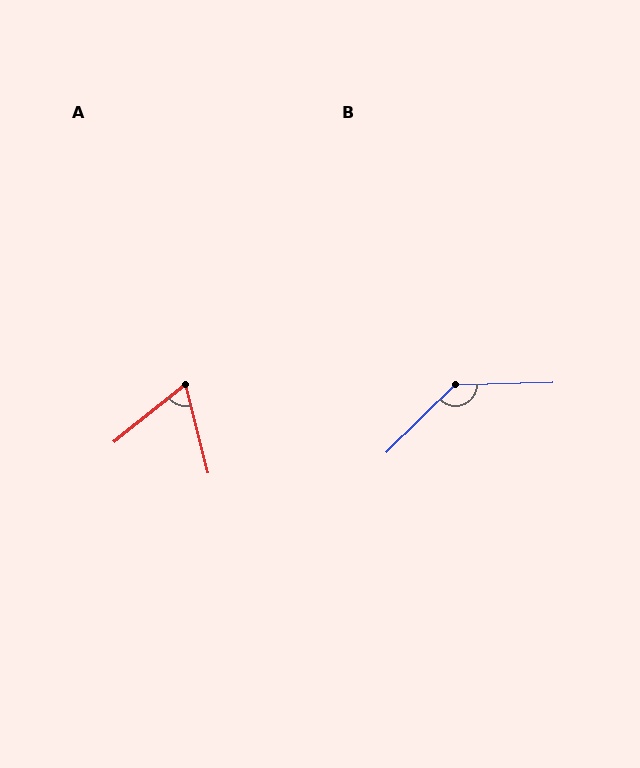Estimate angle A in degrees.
Approximately 66 degrees.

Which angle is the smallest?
A, at approximately 66 degrees.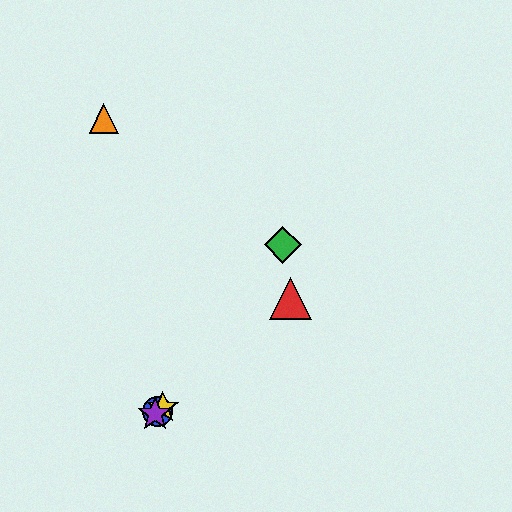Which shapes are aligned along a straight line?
The red triangle, the blue circle, the yellow star, the purple star are aligned along a straight line.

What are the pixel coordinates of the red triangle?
The red triangle is at (290, 299).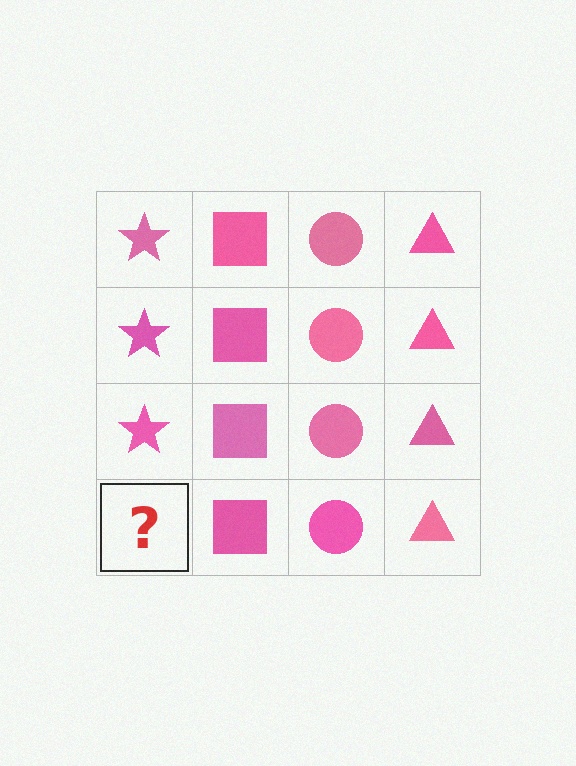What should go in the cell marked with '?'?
The missing cell should contain a pink star.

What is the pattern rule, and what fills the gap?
The rule is that each column has a consistent shape. The gap should be filled with a pink star.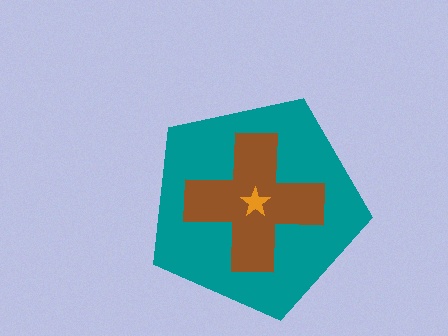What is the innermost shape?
The orange star.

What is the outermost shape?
The teal pentagon.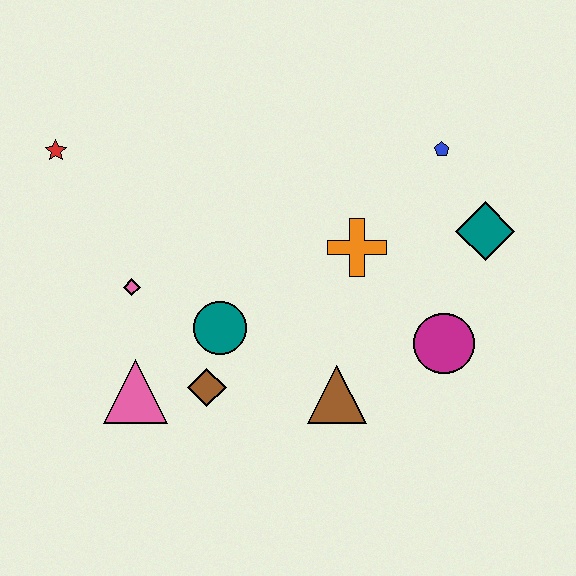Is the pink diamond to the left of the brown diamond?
Yes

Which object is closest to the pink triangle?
The brown diamond is closest to the pink triangle.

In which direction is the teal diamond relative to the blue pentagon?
The teal diamond is below the blue pentagon.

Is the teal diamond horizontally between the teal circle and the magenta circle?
No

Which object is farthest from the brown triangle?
The red star is farthest from the brown triangle.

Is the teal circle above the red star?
No